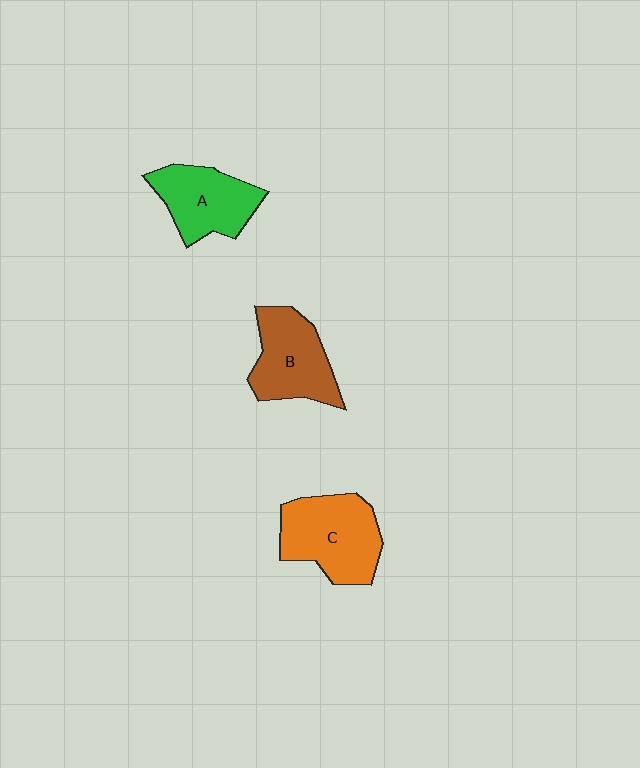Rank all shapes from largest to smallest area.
From largest to smallest: C (orange), B (brown), A (green).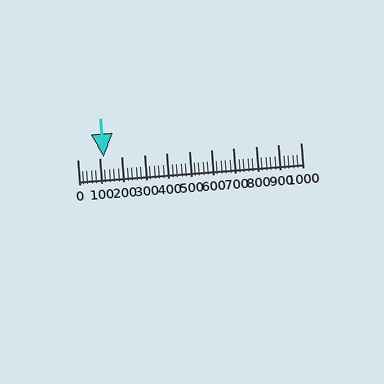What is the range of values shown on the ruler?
The ruler shows values from 0 to 1000.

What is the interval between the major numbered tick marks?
The major tick marks are spaced 100 units apart.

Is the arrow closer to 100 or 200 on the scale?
The arrow is closer to 100.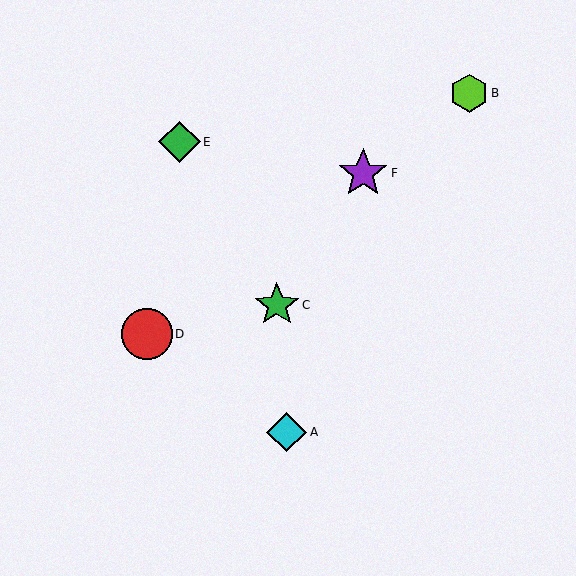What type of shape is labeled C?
Shape C is a green star.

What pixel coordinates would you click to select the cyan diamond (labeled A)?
Click at (287, 432) to select the cyan diamond A.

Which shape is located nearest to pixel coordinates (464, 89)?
The lime hexagon (labeled B) at (469, 93) is nearest to that location.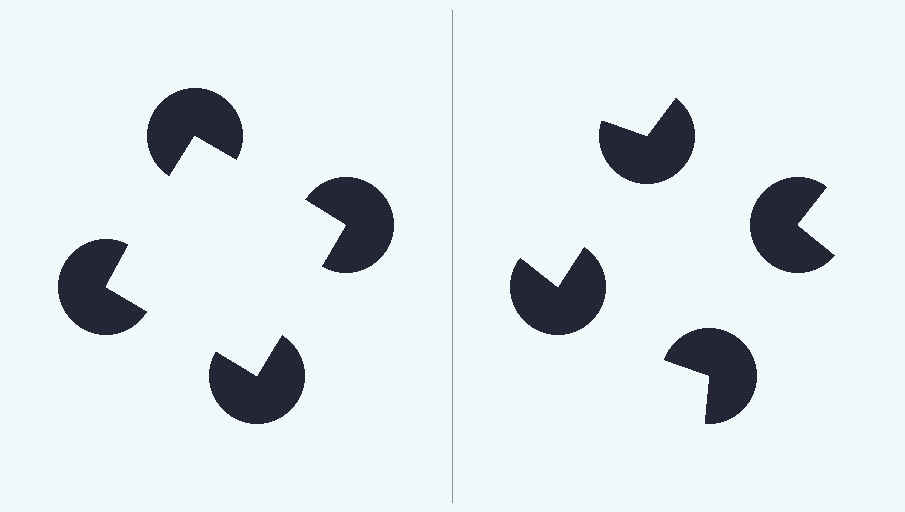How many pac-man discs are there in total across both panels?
8 — 4 on each side.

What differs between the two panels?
The pac-man discs are positioned identically on both sides; only the wedge orientations differ. On the left they align to a square; on the right they are misaligned.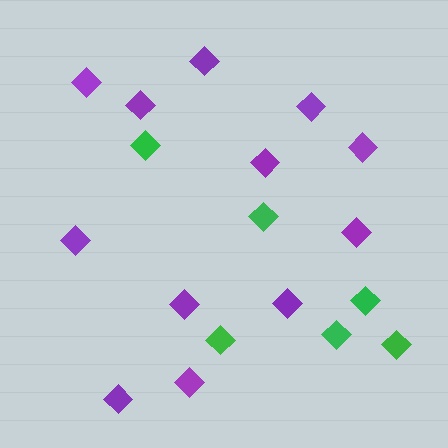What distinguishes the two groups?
There are 2 groups: one group of purple diamonds (12) and one group of green diamonds (6).